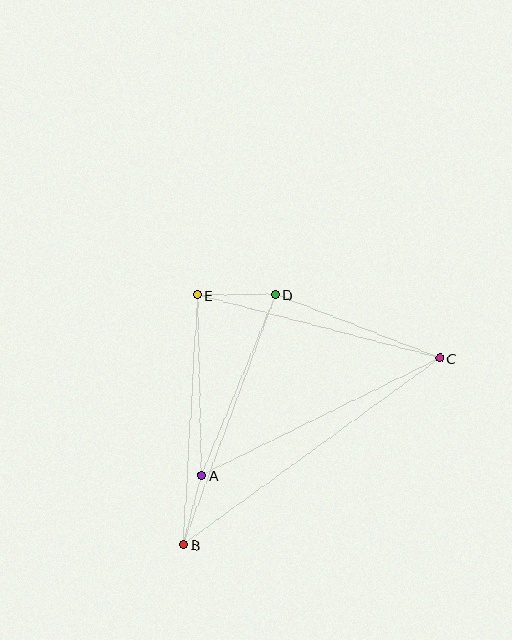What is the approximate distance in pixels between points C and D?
The distance between C and D is approximately 176 pixels.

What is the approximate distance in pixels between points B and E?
The distance between B and E is approximately 250 pixels.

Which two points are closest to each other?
Points A and B are closest to each other.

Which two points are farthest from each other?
Points B and C are farthest from each other.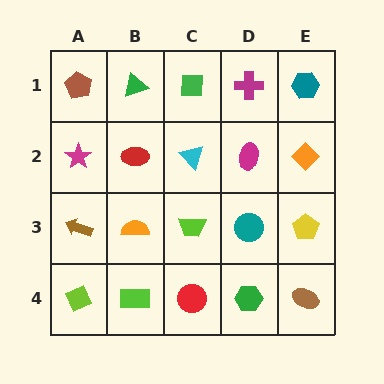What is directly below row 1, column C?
A cyan triangle.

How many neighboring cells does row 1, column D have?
3.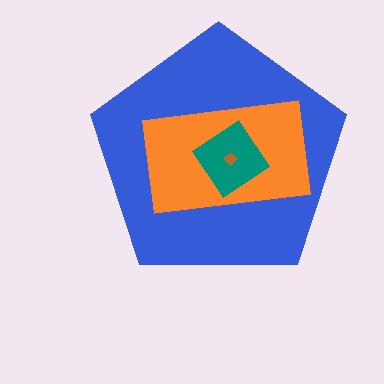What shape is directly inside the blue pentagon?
The orange rectangle.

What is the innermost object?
The brown diamond.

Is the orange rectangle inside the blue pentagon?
Yes.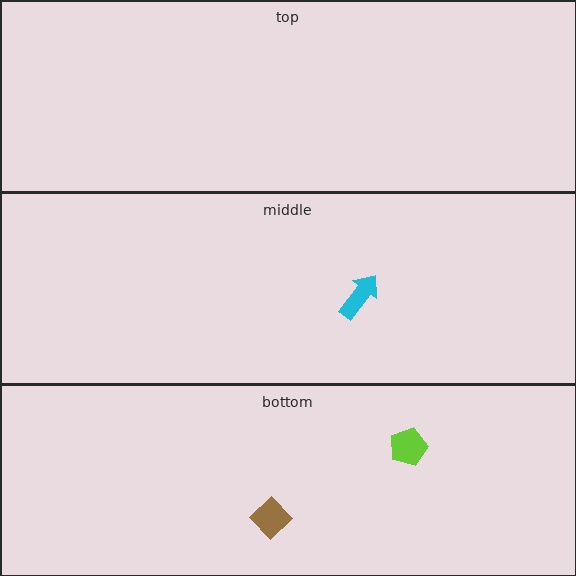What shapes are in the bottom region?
The lime pentagon, the brown diamond.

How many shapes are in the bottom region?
2.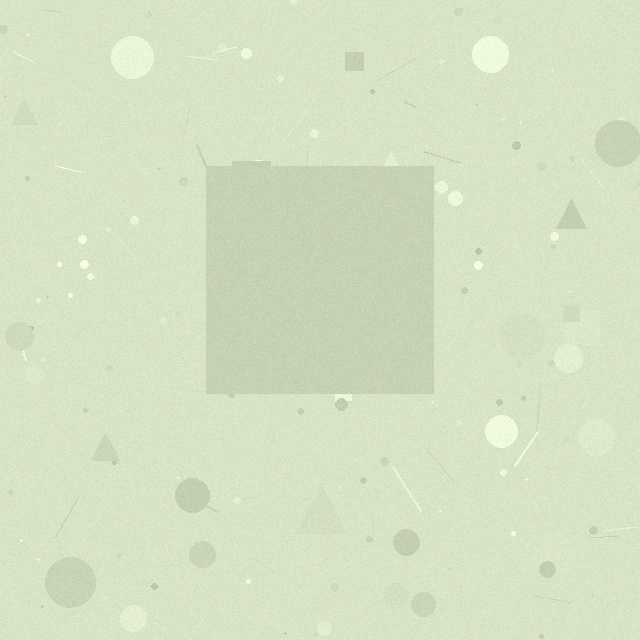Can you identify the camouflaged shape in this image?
The camouflaged shape is a square.